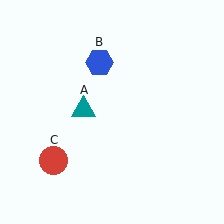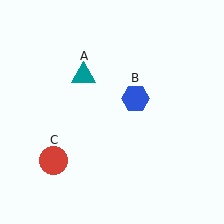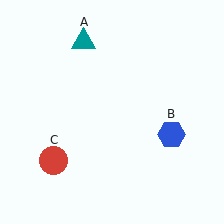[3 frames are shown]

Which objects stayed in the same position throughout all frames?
Red circle (object C) remained stationary.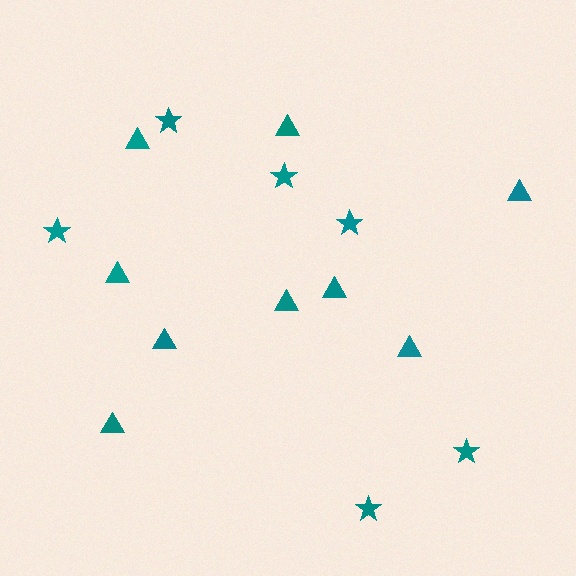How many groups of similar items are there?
There are 2 groups: one group of triangles (9) and one group of stars (6).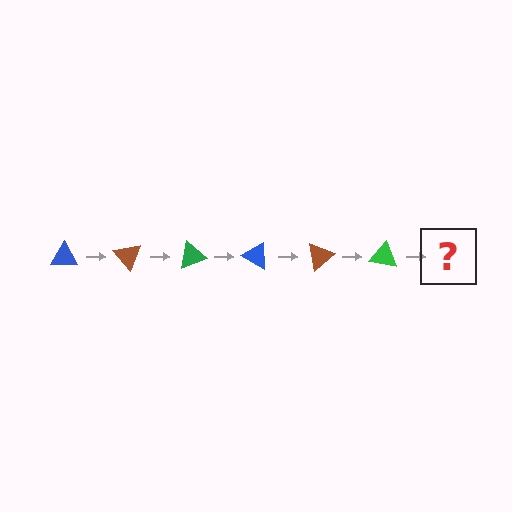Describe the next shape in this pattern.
It should be a blue triangle, rotated 300 degrees from the start.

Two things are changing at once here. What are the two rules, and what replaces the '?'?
The two rules are that it rotates 50 degrees each step and the color cycles through blue, brown, and green. The '?' should be a blue triangle, rotated 300 degrees from the start.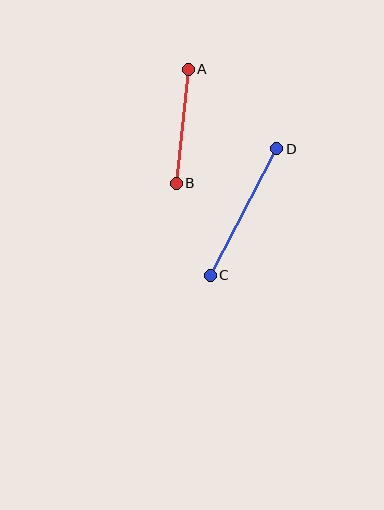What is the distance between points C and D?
The distance is approximately 143 pixels.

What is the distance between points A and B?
The distance is approximately 115 pixels.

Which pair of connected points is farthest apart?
Points C and D are farthest apart.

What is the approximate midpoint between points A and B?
The midpoint is at approximately (182, 126) pixels.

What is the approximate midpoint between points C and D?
The midpoint is at approximately (244, 212) pixels.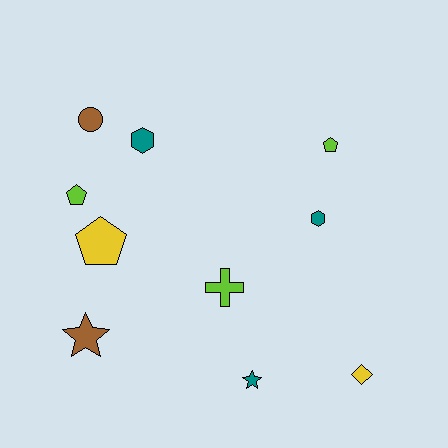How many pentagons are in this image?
There are 3 pentagons.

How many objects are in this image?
There are 10 objects.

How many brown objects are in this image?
There are 2 brown objects.